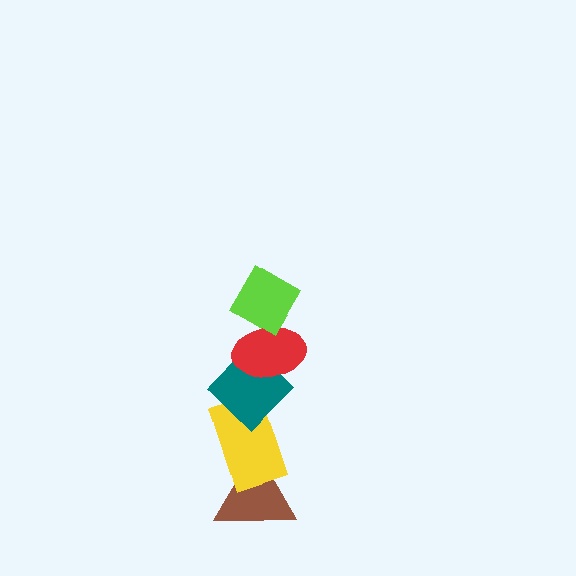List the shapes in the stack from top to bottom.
From top to bottom: the lime diamond, the red ellipse, the teal diamond, the yellow rectangle, the brown triangle.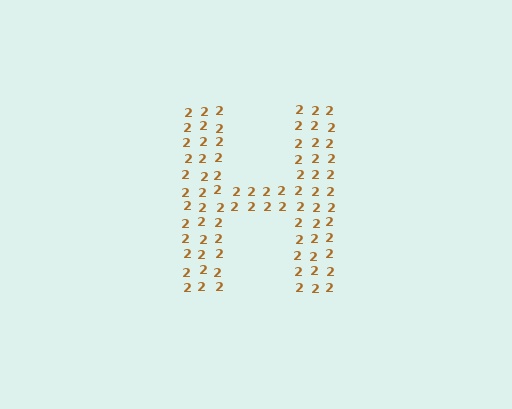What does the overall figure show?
The overall figure shows the letter H.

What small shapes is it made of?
It is made of small digit 2's.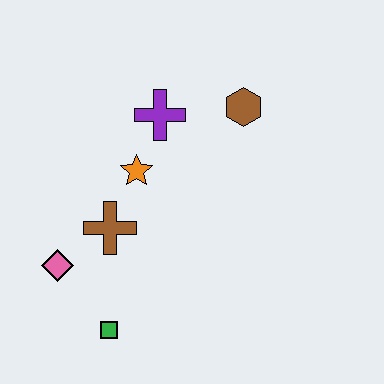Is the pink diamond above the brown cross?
No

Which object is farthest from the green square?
The brown hexagon is farthest from the green square.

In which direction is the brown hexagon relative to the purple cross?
The brown hexagon is to the right of the purple cross.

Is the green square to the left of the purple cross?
Yes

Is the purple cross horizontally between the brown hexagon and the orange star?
Yes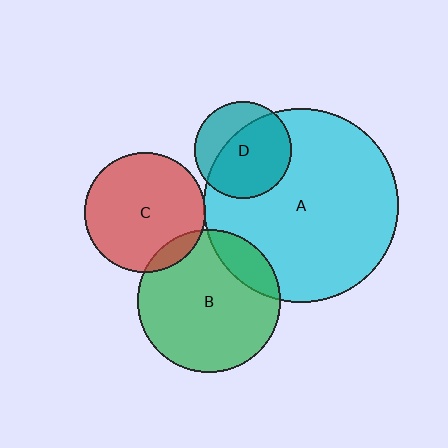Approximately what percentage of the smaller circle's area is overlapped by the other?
Approximately 10%.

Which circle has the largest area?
Circle A (cyan).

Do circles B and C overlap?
Yes.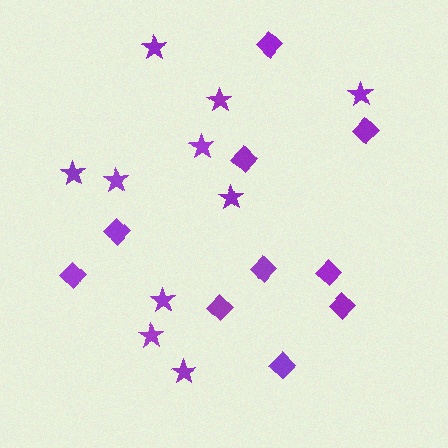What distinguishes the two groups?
There are 2 groups: one group of diamonds (10) and one group of stars (10).